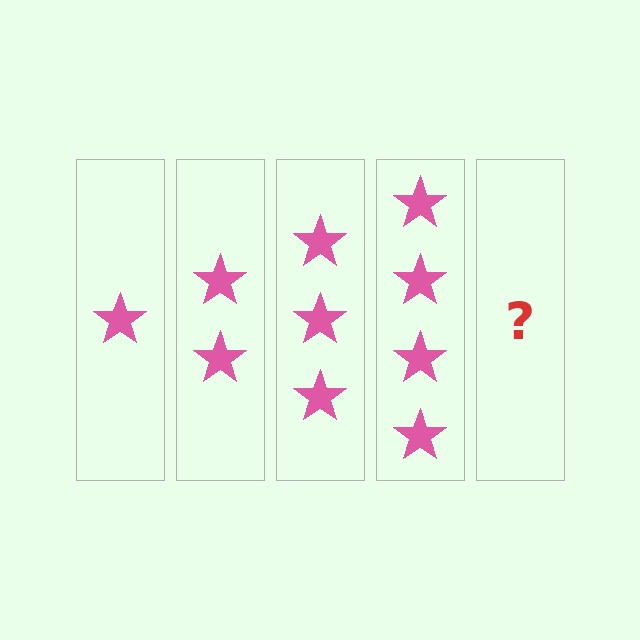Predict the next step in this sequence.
The next step is 5 stars.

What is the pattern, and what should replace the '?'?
The pattern is that each step adds one more star. The '?' should be 5 stars.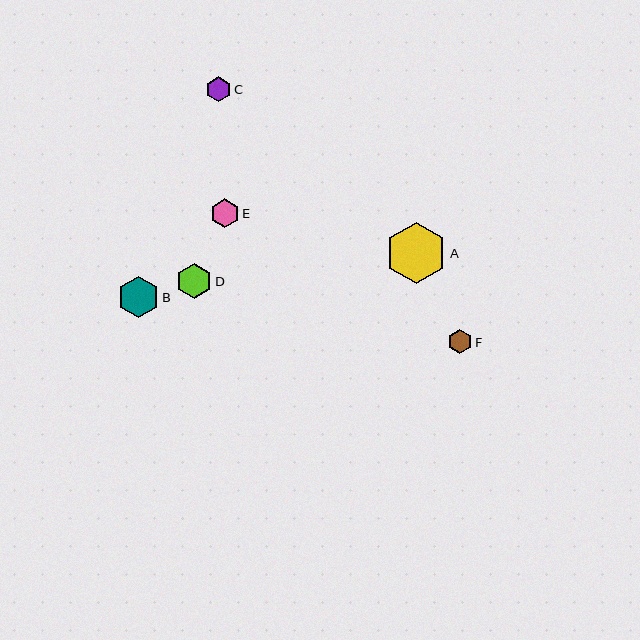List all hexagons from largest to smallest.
From largest to smallest: A, B, D, E, C, F.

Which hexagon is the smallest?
Hexagon F is the smallest with a size of approximately 24 pixels.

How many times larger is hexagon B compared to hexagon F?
Hexagon B is approximately 1.7 times the size of hexagon F.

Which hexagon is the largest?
Hexagon A is the largest with a size of approximately 61 pixels.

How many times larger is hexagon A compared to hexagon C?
Hexagon A is approximately 2.4 times the size of hexagon C.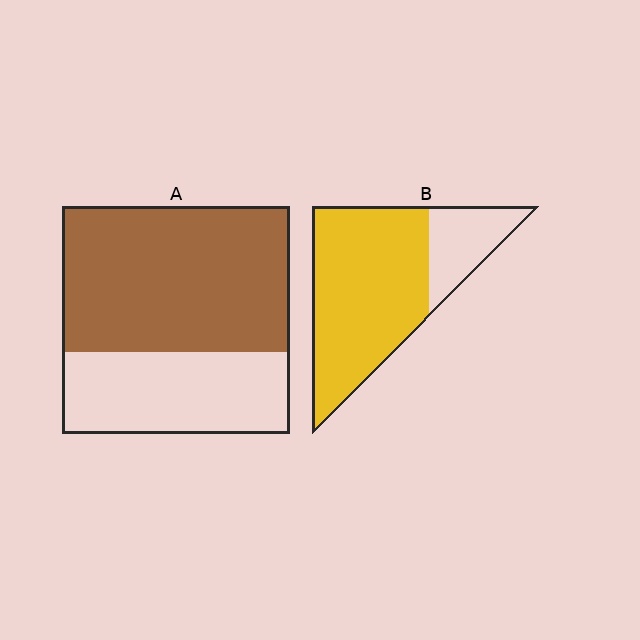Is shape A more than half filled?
Yes.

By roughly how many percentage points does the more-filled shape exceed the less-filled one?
By roughly 10 percentage points (B over A).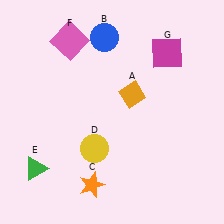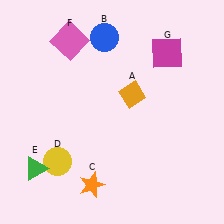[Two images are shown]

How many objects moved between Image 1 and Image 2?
1 object moved between the two images.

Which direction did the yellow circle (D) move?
The yellow circle (D) moved left.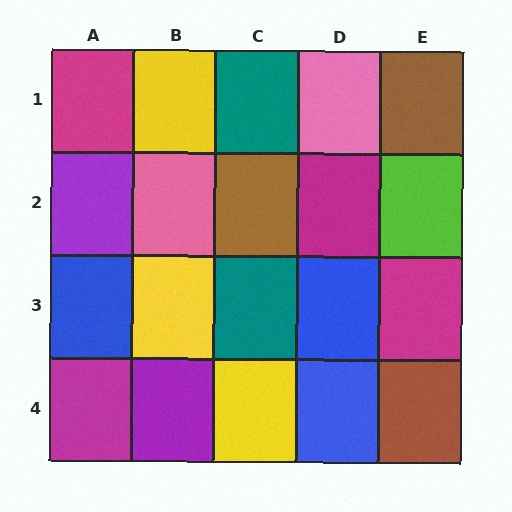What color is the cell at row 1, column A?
Magenta.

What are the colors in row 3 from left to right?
Blue, yellow, teal, blue, magenta.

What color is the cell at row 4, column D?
Blue.